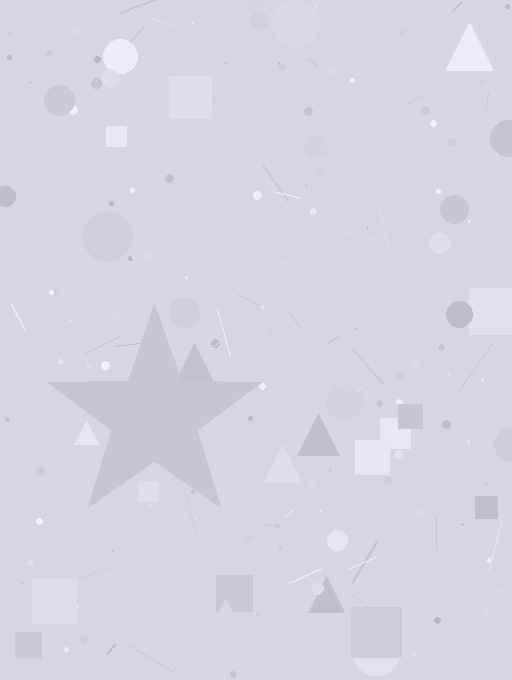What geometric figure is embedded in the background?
A star is embedded in the background.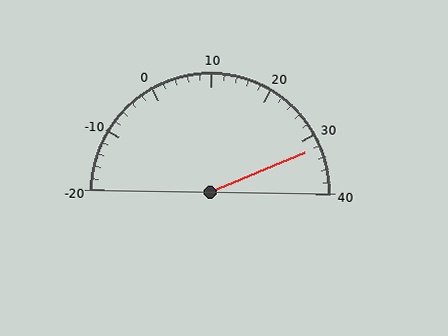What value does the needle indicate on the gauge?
The needle indicates approximately 32.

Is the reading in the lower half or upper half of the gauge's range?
The reading is in the upper half of the range (-20 to 40).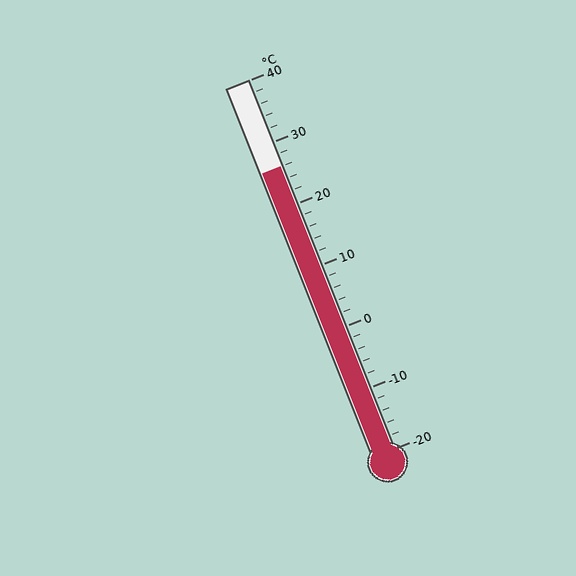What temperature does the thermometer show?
The thermometer shows approximately 26°C.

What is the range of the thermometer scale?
The thermometer scale ranges from -20°C to 40°C.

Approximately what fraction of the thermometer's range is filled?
The thermometer is filled to approximately 75% of its range.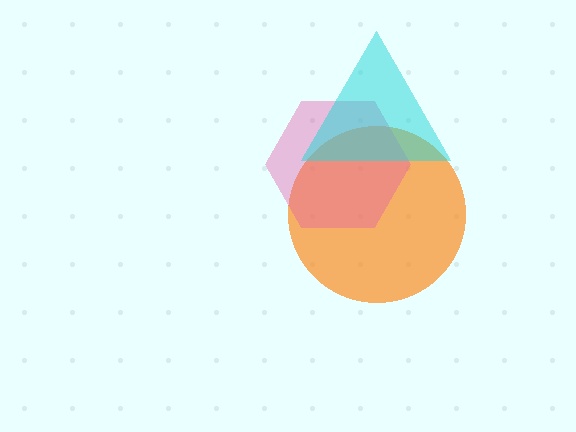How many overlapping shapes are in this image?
There are 3 overlapping shapes in the image.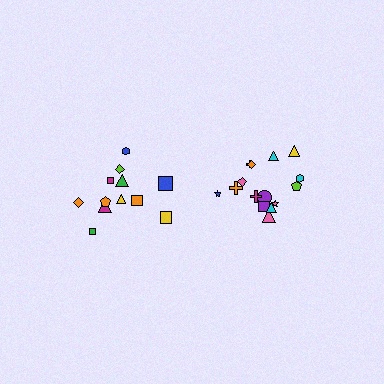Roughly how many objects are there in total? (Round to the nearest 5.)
Roughly 25 objects in total.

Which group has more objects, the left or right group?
The right group.